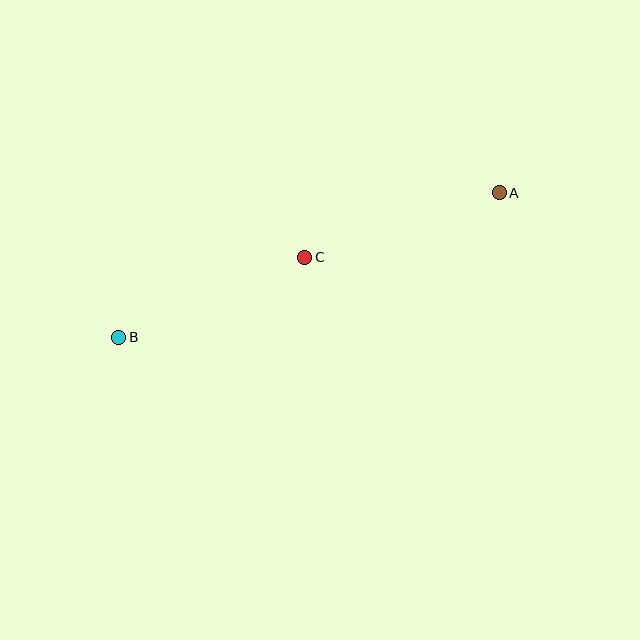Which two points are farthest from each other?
Points A and B are farthest from each other.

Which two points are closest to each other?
Points B and C are closest to each other.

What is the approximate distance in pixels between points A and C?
The distance between A and C is approximately 205 pixels.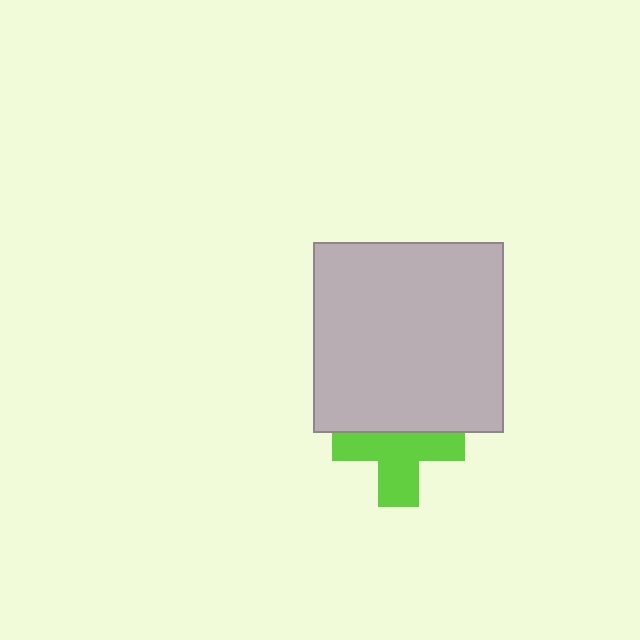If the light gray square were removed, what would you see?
You would see the complete lime cross.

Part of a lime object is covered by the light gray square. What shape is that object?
It is a cross.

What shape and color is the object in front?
The object in front is a light gray square.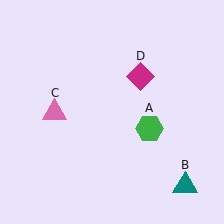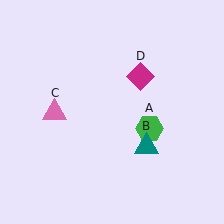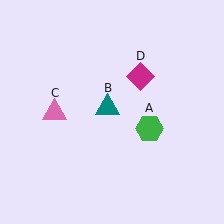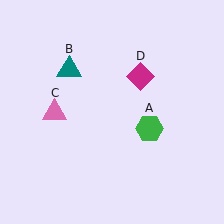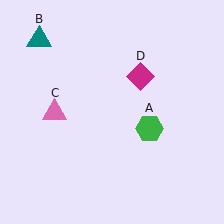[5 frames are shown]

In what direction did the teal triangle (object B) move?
The teal triangle (object B) moved up and to the left.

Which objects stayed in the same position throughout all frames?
Green hexagon (object A) and pink triangle (object C) and magenta diamond (object D) remained stationary.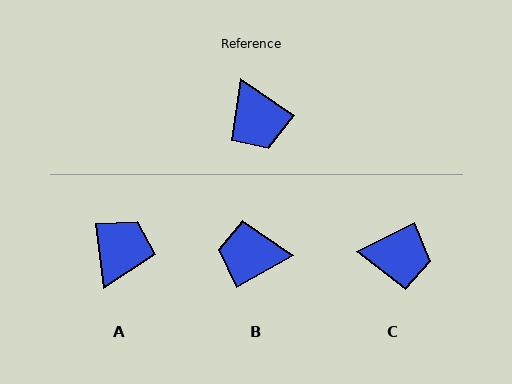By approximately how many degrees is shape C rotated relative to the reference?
Approximately 61 degrees counter-clockwise.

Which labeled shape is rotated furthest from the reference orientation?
A, about 132 degrees away.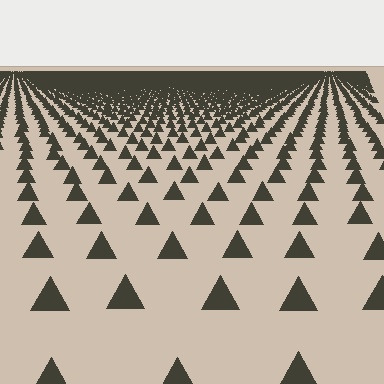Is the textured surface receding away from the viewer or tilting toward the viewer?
The surface is receding away from the viewer. Texture elements get smaller and denser toward the top.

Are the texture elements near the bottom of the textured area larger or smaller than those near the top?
Larger. Near the bottom, elements are closer to the viewer and appear at a bigger on-screen size.